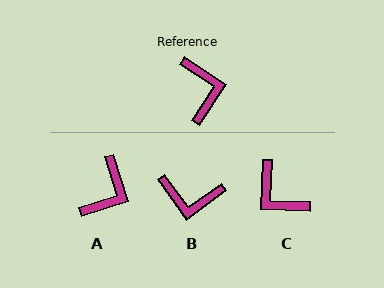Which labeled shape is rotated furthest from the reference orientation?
C, about 149 degrees away.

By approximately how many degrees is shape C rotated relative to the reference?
Approximately 149 degrees clockwise.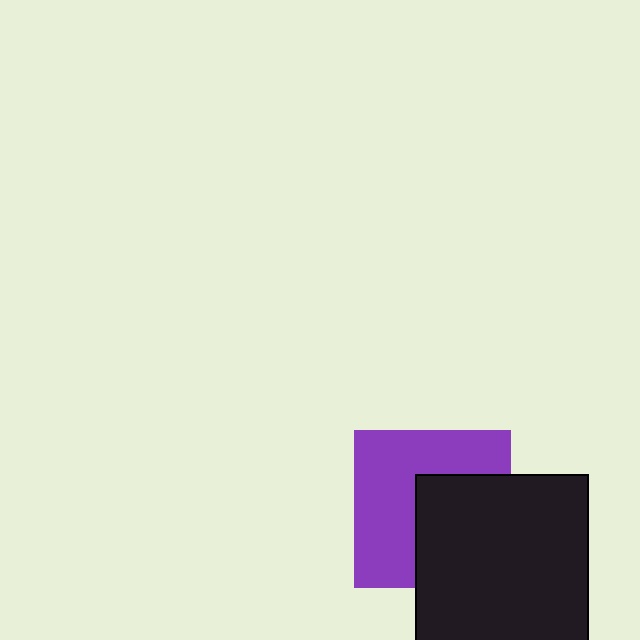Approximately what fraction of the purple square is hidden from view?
Roughly 44% of the purple square is hidden behind the black square.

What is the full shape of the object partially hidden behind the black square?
The partially hidden object is a purple square.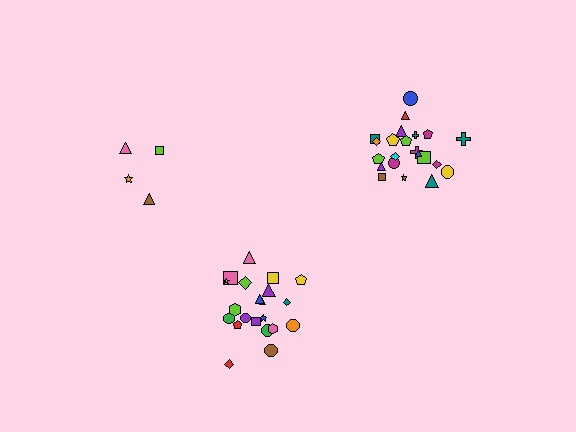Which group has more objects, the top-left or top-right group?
The top-right group.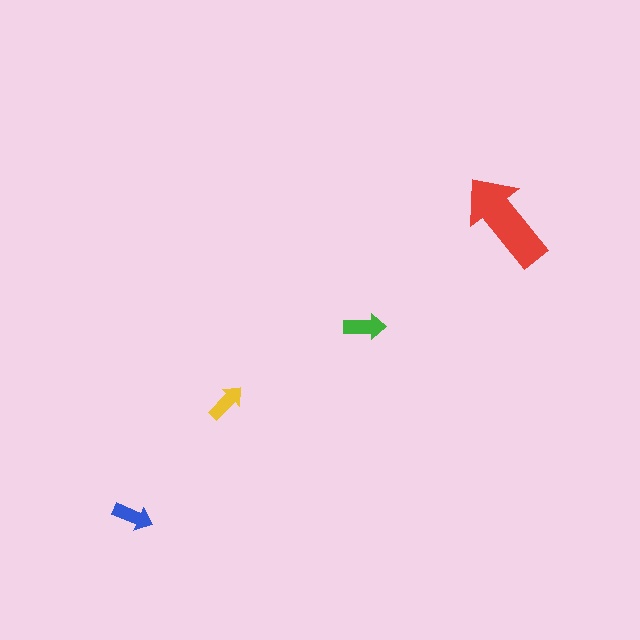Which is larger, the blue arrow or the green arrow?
The green one.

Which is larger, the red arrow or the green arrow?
The red one.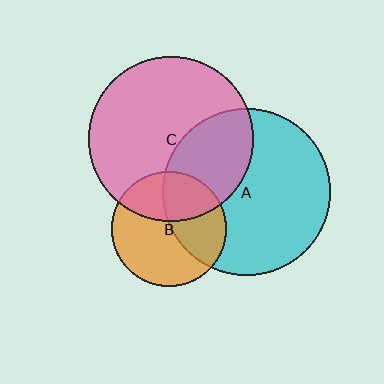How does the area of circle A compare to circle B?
Approximately 2.1 times.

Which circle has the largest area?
Circle A (cyan).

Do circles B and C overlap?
Yes.